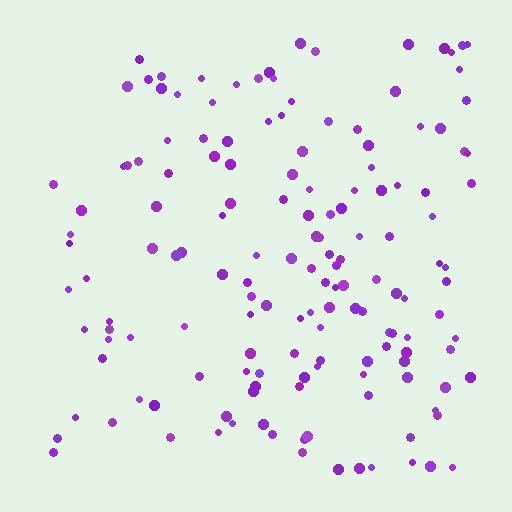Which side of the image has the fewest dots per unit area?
The left.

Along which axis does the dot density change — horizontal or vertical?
Horizontal.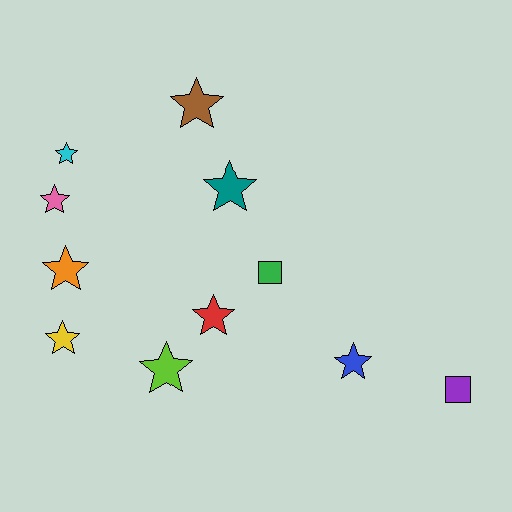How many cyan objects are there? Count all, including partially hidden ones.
There is 1 cyan object.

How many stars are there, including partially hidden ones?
There are 9 stars.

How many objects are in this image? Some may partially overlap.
There are 11 objects.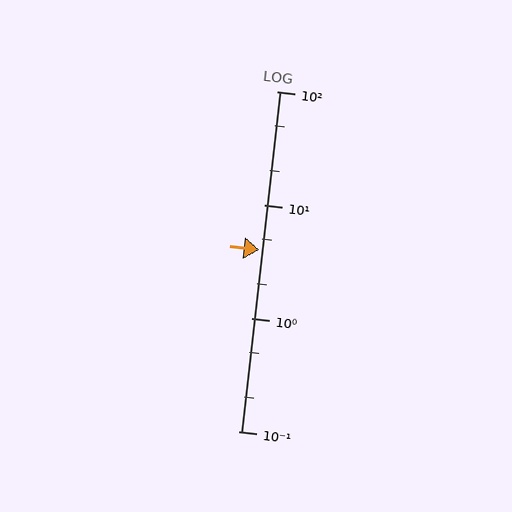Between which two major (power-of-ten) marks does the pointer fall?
The pointer is between 1 and 10.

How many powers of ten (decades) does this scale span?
The scale spans 3 decades, from 0.1 to 100.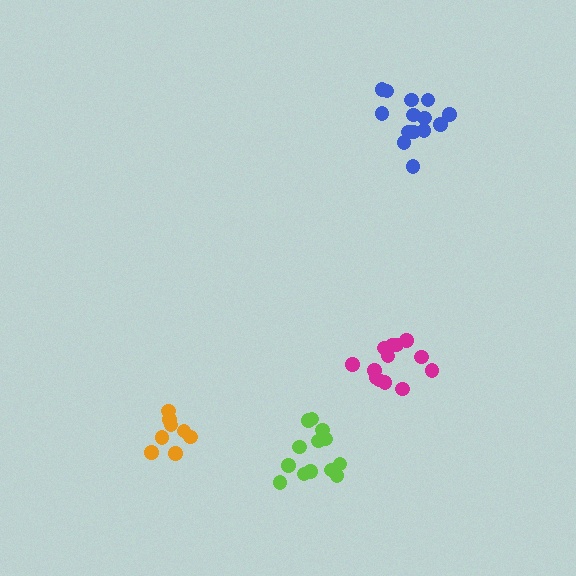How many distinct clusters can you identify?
There are 4 distinct clusters.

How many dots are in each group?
Group 1: 13 dots, Group 2: 8 dots, Group 3: 13 dots, Group 4: 14 dots (48 total).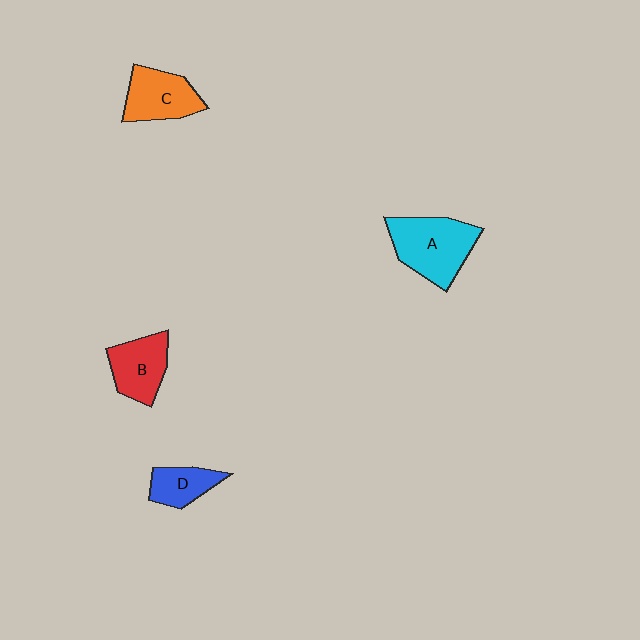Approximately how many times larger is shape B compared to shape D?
Approximately 1.4 times.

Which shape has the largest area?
Shape A (cyan).